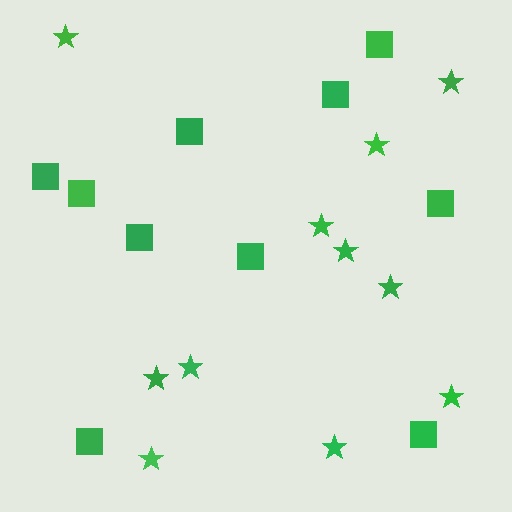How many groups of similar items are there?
There are 2 groups: one group of stars (11) and one group of squares (10).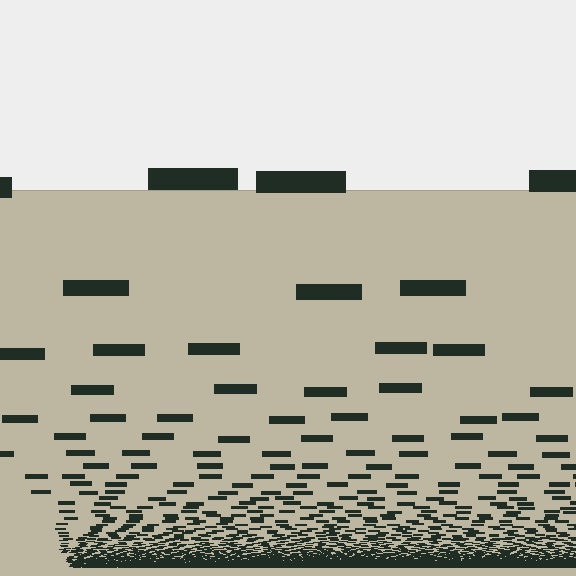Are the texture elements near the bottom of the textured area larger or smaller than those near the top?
Smaller. The gradient is inverted — elements near the bottom are smaller and denser.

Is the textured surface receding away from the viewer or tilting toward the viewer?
The surface appears to tilt toward the viewer. Texture elements get larger and sparser toward the top.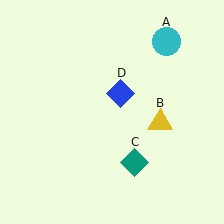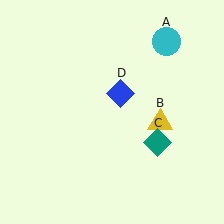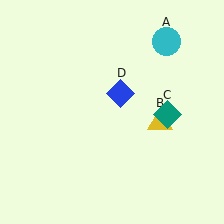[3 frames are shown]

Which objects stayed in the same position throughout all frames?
Cyan circle (object A) and yellow triangle (object B) and blue diamond (object D) remained stationary.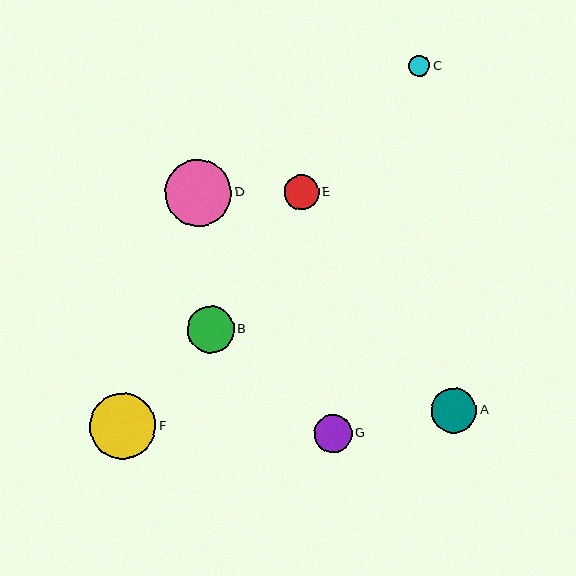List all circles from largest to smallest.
From largest to smallest: D, F, B, A, G, E, C.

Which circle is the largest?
Circle D is the largest with a size of approximately 67 pixels.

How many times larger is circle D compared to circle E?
Circle D is approximately 1.9 times the size of circle E.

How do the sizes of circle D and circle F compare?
Circle D and circle F are approximately the same size.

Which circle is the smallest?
Circle C is the smallest with a size of approximately 21 pixels.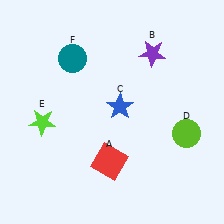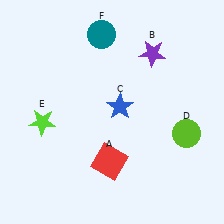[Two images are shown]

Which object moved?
The teal circle (F) moved right.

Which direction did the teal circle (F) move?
The teal circle (F) moved right.